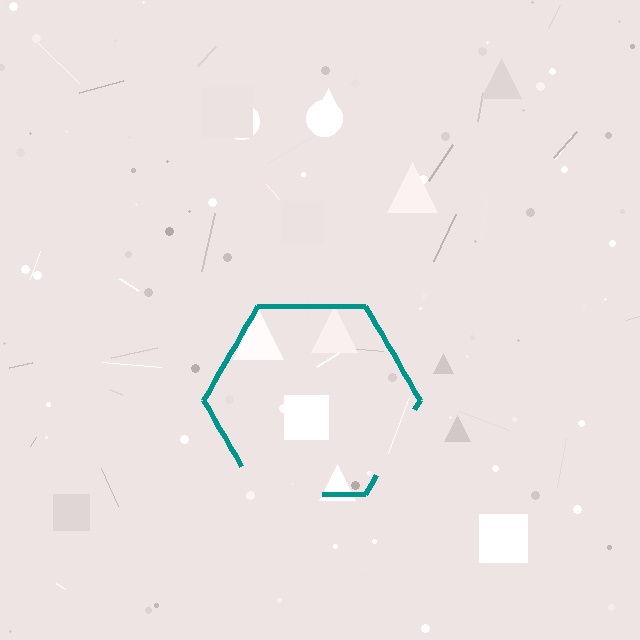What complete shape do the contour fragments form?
The contour fragments form a hexagon.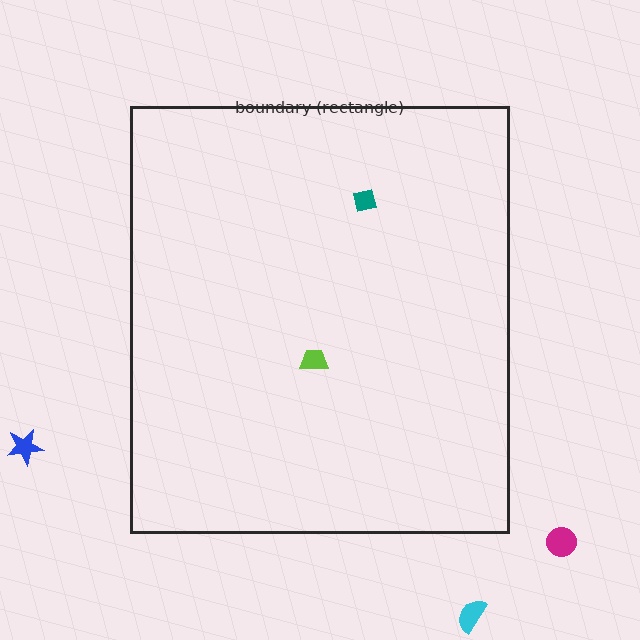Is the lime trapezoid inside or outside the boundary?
Inside.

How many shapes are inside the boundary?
2 inside, 3 outside.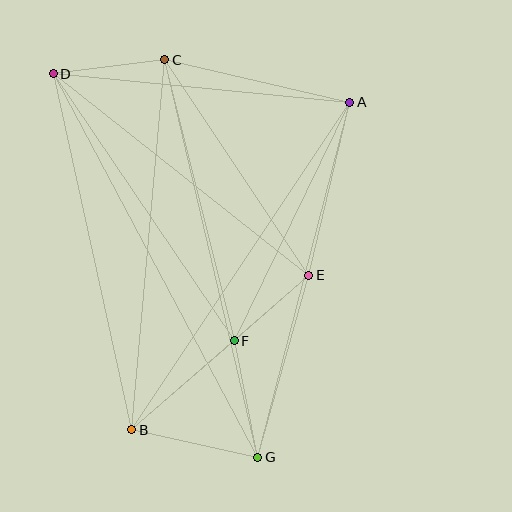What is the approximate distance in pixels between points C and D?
The distance between C and D is approximately 112 pixels.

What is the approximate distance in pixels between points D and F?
The distance between D and F is approximately 322 pixels.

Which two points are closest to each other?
Points E and F are closest to each other.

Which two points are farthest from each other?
Points D and G are farthest from each other.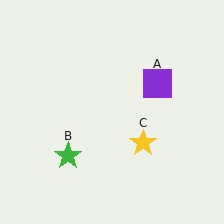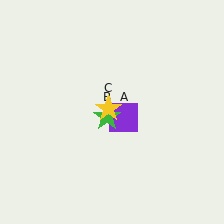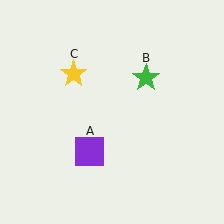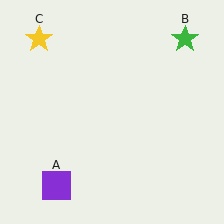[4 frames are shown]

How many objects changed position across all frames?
3 objects changed position: purple square (object A), green star (object B), yellow star (object C).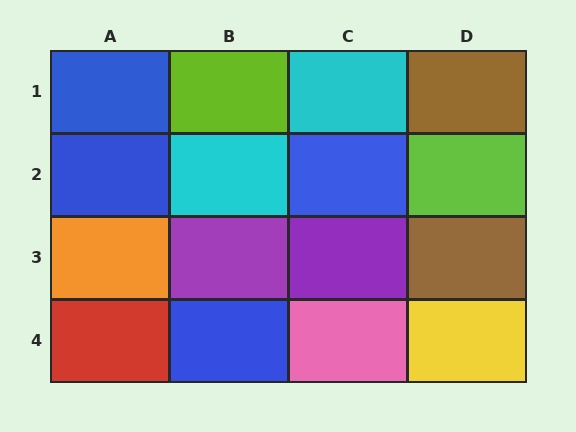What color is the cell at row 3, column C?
Purple.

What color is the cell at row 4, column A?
Red.